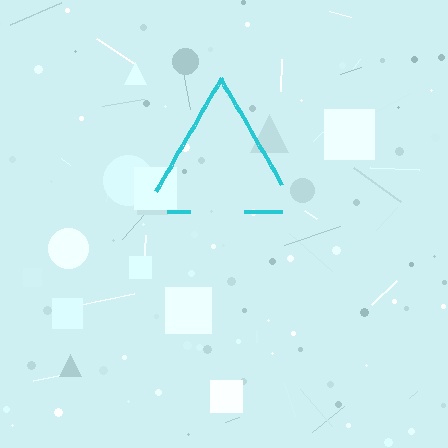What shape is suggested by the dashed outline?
The dashed outline suggests a triangle.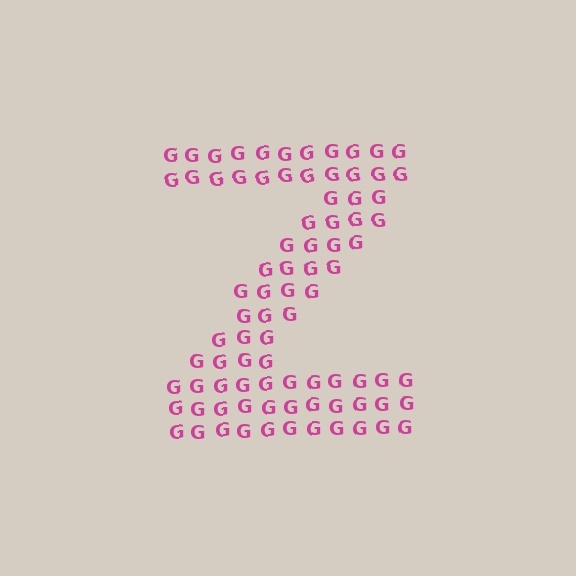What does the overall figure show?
The overall figure shows the letter Z.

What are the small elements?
The small elements are letter G's.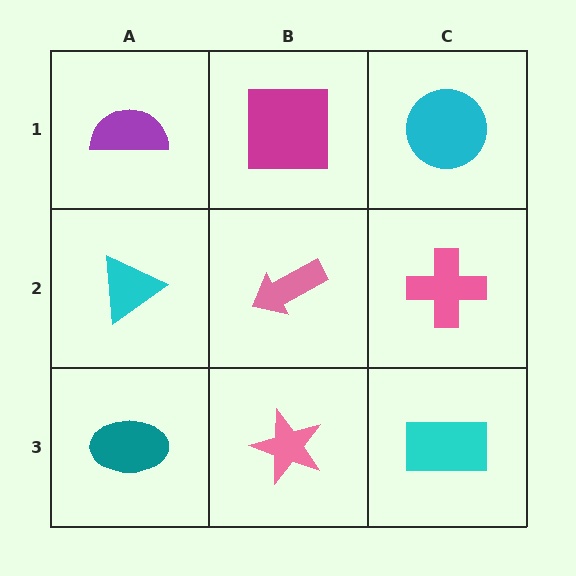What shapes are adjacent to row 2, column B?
A magenta square (row 1, column B), a pink star (row 3, column B), a cyan triangle (row 2, column A), a pink cross (row 2, column C).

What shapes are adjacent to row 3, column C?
A pink cross (row 2, column C), a pink star (row 3, column B).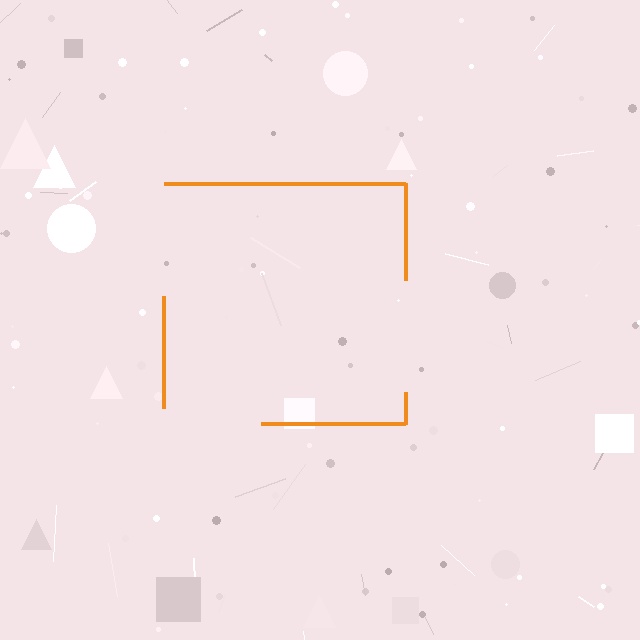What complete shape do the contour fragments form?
The contour fragments form a square.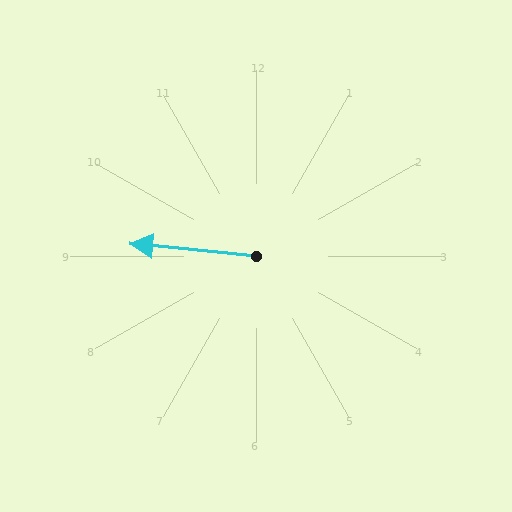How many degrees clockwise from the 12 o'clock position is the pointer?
Approximately 276 degrees.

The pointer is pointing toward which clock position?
Roughly 9 o'clock.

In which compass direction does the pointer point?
West.